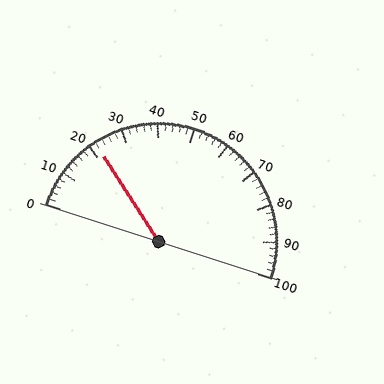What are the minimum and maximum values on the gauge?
The gauge ranges from 0 to 100.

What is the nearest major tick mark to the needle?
The nearest major tick mark is 20.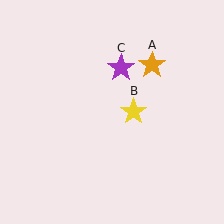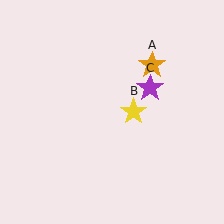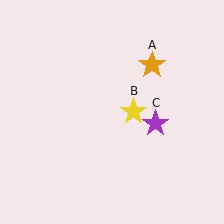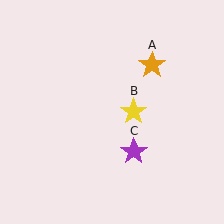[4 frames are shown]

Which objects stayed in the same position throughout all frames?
Orange star (object A) and yellow star (object B) remained stationary.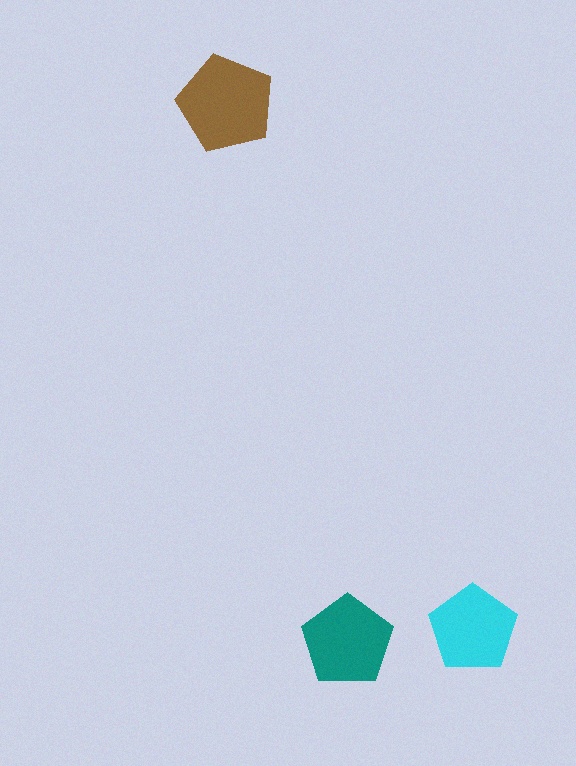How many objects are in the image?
There are 3 objects in the image.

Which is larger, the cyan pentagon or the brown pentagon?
The brown one.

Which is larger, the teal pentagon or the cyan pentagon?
The teal one.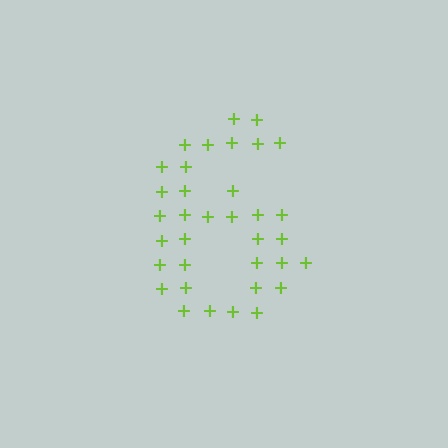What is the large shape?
The large shape is the digit 6.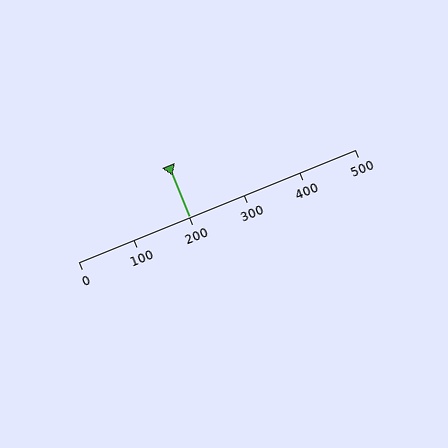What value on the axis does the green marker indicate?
The marker indicates approximately 200.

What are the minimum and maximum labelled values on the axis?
The axis runs from 0 to 500.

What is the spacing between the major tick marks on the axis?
The major ticks are spaced 100 apart.